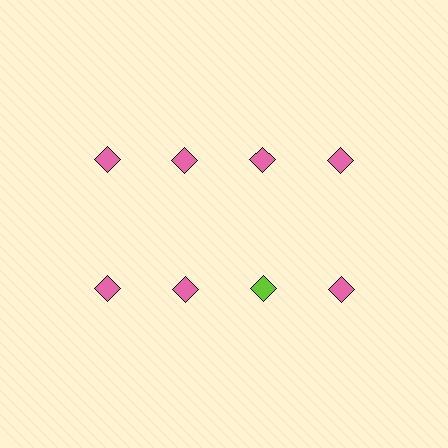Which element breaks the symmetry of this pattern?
The lime diamond in the second row, center column breaks the symmetry. All other shapes are pink diamonds.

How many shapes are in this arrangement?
There are 8 shapes arranged in a grid pattern.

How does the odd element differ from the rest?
It has a different color: lime instead of pink.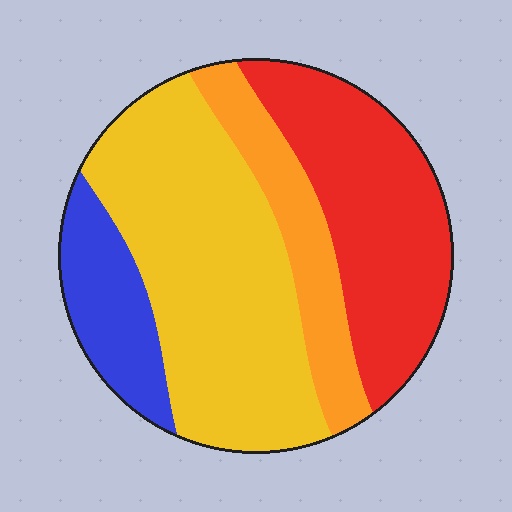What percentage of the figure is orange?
Orange takes up about one sixth (1/6) of the figure.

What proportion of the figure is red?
Red covers roughly 30% of the figure.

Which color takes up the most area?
Yellow, at roughly 45%.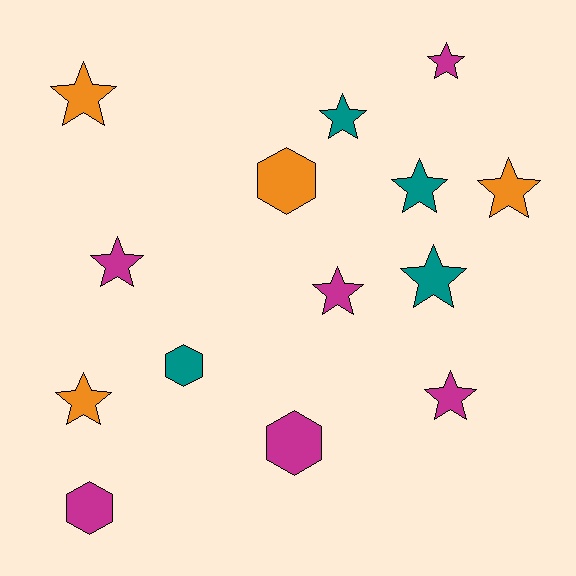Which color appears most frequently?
Magenta, with 6 objects.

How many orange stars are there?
There are 3 orange stars.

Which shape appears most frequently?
Star, with 10 objects.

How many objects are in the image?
There are 14 objects.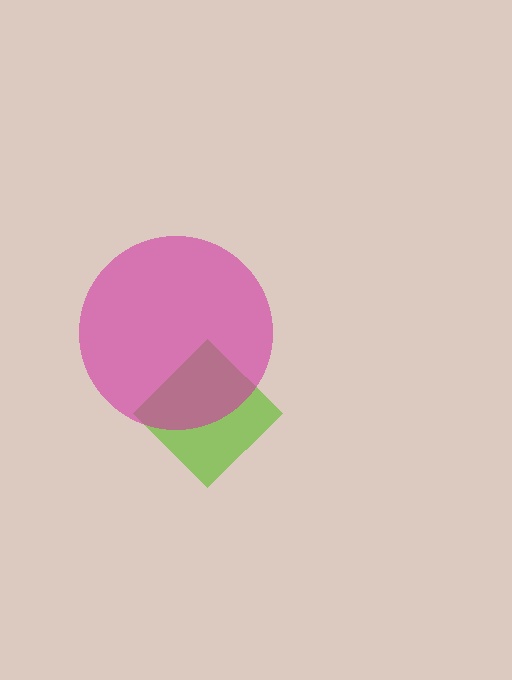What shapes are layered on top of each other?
The layered shapes are: a lime diamond, a magenta circle.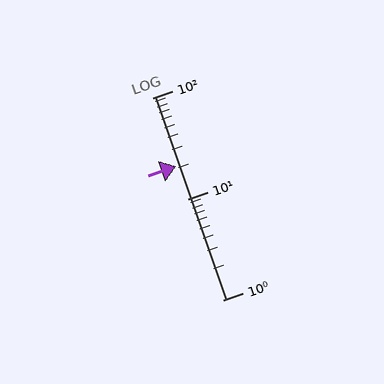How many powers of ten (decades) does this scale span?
The scale spans 2 decades, from 1 to 100.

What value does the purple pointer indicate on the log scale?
The pointer indicates approximately 21.